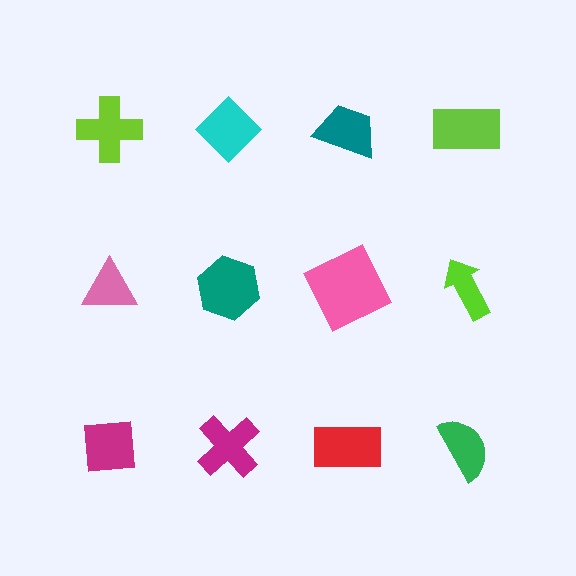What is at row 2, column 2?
A teal hexagon.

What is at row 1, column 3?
A teal trapezoid.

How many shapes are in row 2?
4 shapes.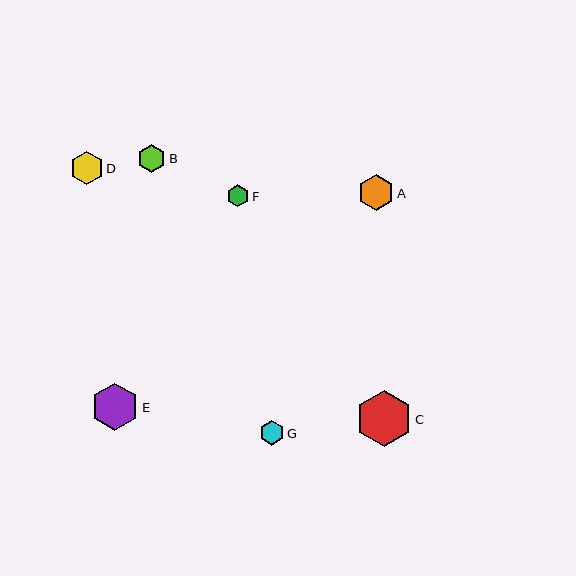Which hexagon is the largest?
Hexagon C is the largest with a size of approximately 56 pixels.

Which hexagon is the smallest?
Hexagon F is the smallest with a size of approximately 22 pixels.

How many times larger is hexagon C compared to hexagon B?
Hexagon C is approximately 2.0 times the size of hexagon B.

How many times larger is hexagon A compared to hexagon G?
Hexagon A is approximately 1.4 times the size of hexagon G.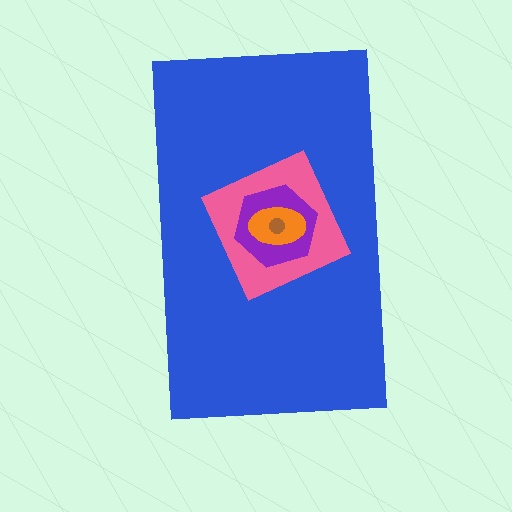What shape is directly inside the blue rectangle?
The pink square.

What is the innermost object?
The brown circle.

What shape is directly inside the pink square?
The purple hexagon.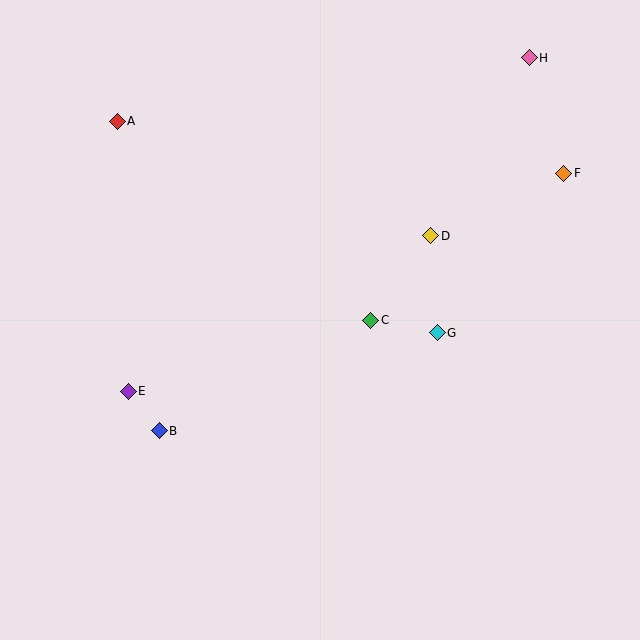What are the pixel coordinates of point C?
Point C is at (371, 320).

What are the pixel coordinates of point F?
Point F is at (564, 173).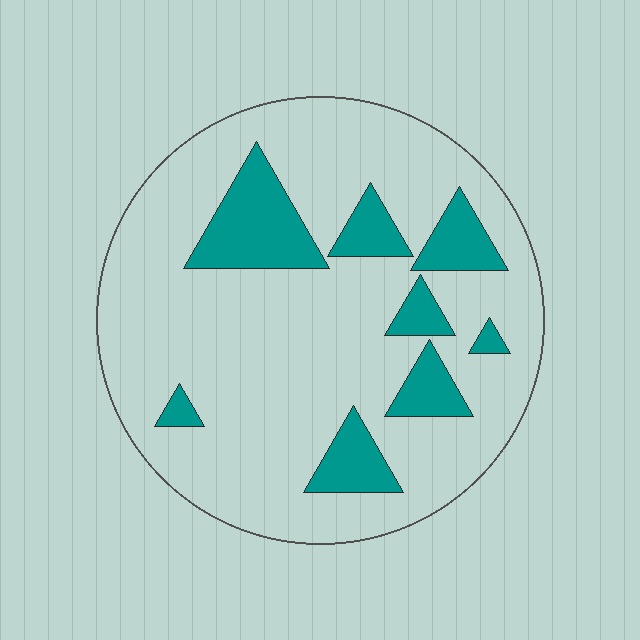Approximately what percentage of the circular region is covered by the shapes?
Approximately 20%.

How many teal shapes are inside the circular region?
8.